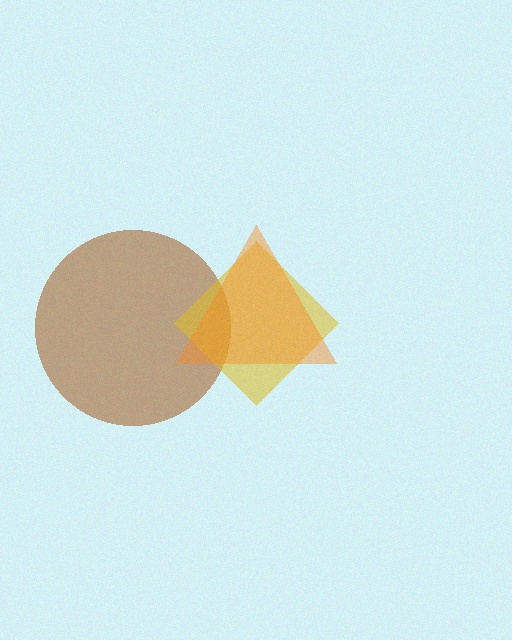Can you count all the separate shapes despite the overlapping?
Yes, there are 3 separate shapes.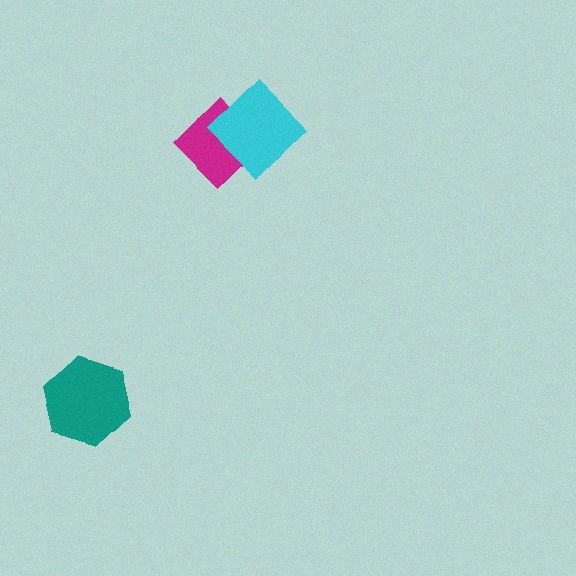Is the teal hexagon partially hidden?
No, no other shape covers it.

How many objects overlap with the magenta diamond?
1 object overlaps with the magenta diamond.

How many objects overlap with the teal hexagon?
0 objects overlap with the teal hexagon.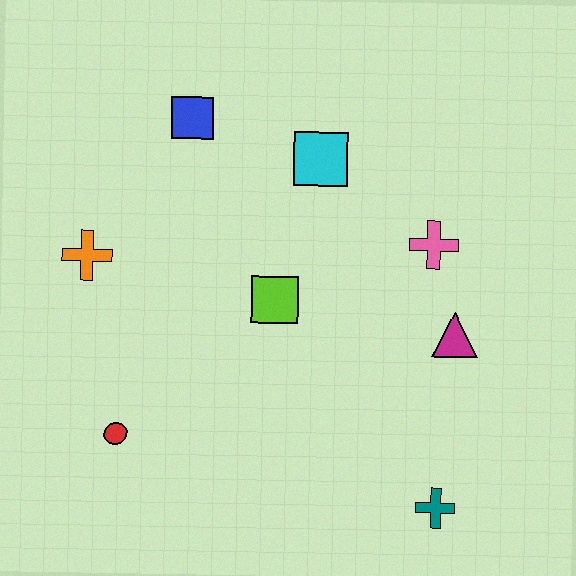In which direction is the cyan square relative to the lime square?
The cyan square is above the lime square.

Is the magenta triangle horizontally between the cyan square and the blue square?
No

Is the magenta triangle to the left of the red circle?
No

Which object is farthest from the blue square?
The teal cross is farthest from the blue square.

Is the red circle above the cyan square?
No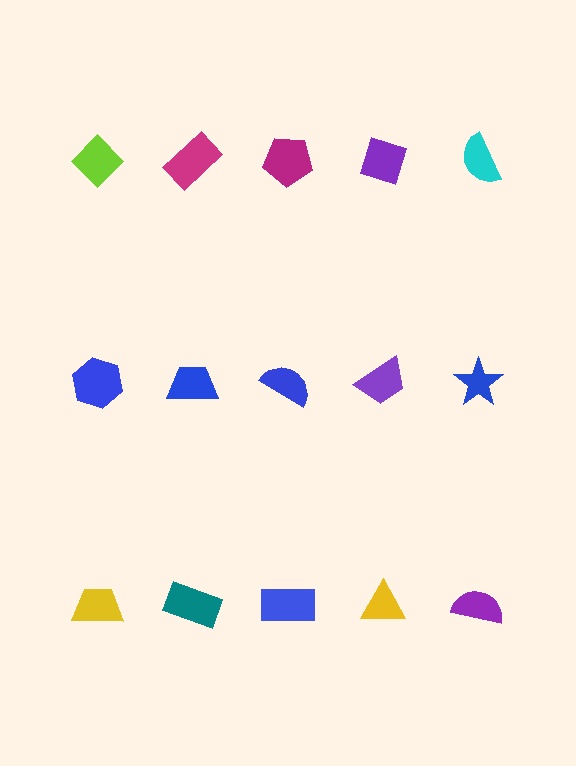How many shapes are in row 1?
5 shapes.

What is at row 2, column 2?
A blue trapezoid.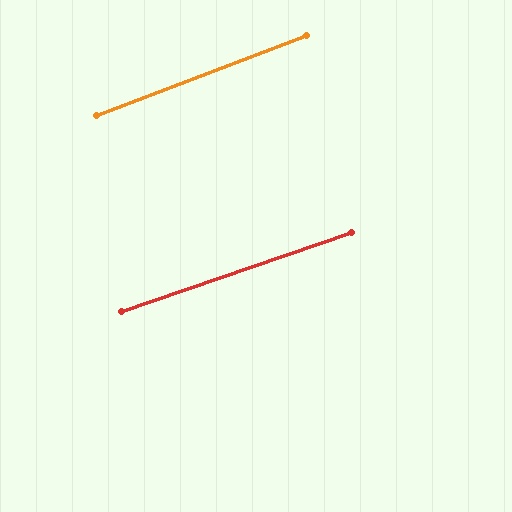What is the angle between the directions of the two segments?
Approximately 2 degrees.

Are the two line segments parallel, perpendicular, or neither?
Parallel — their directions differ by only 1.9°.